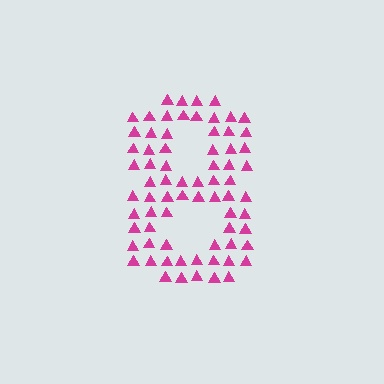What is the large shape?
The large shape is the digit 8.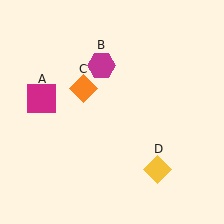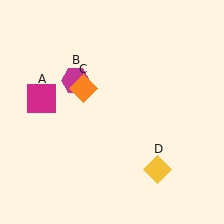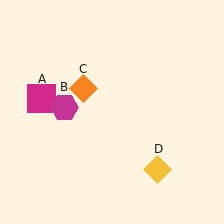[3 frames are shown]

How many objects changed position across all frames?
1 object changed position: magenta hexagon (object B).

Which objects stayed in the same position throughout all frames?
Magenta square (object A) and orange diamond (object C) and yellow diamond (object D) remained stationary.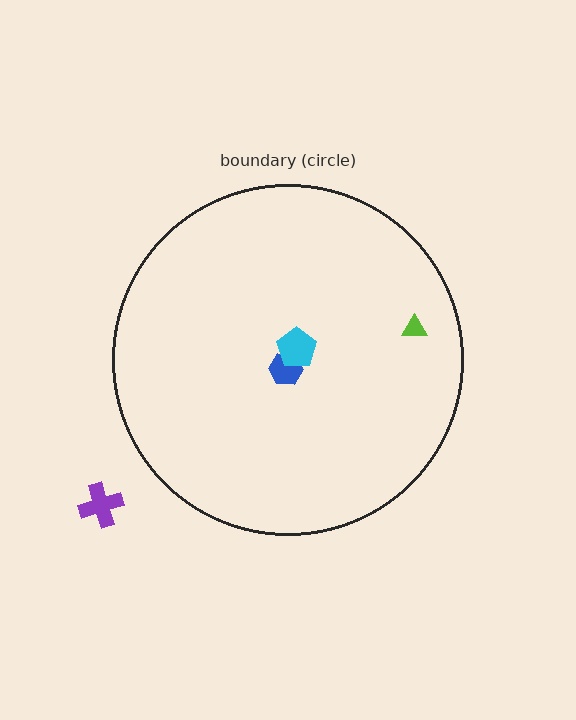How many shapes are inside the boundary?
3 inside, 1 outside.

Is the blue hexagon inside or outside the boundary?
Inside.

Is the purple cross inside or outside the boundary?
Outside.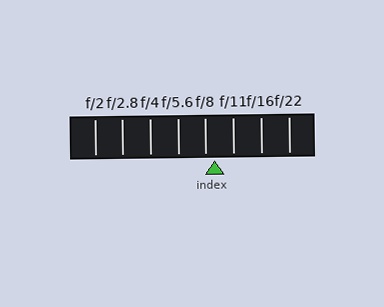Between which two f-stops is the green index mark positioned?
The index mark is between f/8 and f/11.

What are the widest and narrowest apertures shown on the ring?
The widest aperture shown is f/2 and the narrowest is f/22.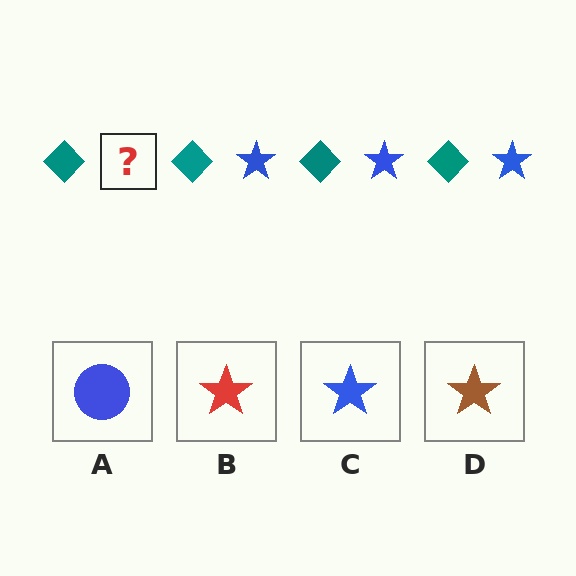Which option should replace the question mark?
Option C.